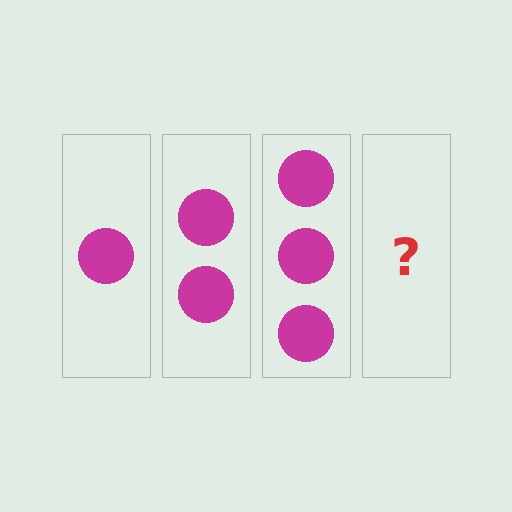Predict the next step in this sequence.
The next step is 4 circles.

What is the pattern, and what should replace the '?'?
The pattern is that each step adds one more circle. The '?' should be 4 circles.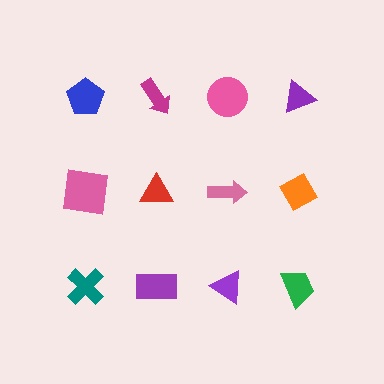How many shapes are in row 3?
4 shapes.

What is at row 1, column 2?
A magenta arrow.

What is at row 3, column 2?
A purple rectangle.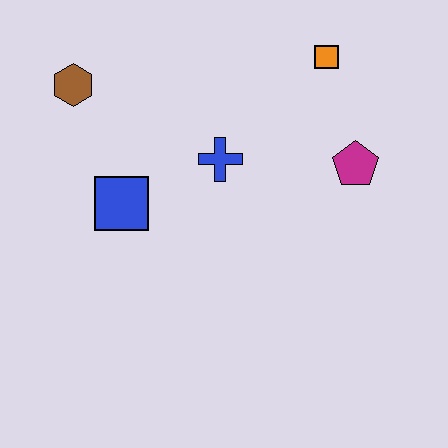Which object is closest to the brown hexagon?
The blue square is closest to the brown hexagon.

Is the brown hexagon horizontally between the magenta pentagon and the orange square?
No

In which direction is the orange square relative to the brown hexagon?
The orange square is to the right of the brown hexagon.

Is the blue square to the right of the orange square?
No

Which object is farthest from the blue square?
The orange square is farthest from the blue square.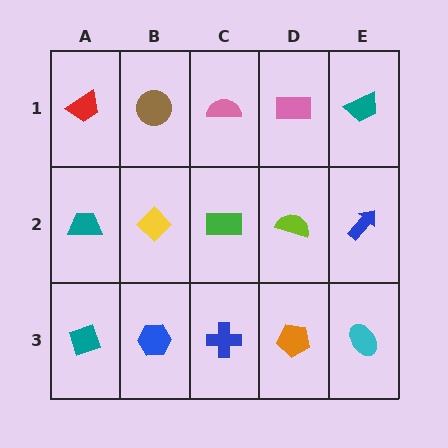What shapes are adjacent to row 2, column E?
A teal trapezoid (row 1, column E), a cyan ellipse (row 3, column E), a lime semicircle (row 2, column D).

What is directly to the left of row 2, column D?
A green rectangle.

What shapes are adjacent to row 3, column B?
A yellow diamond (row 2, column B), a teal diamond (row 3, column A), a blue cross (row 3, column C).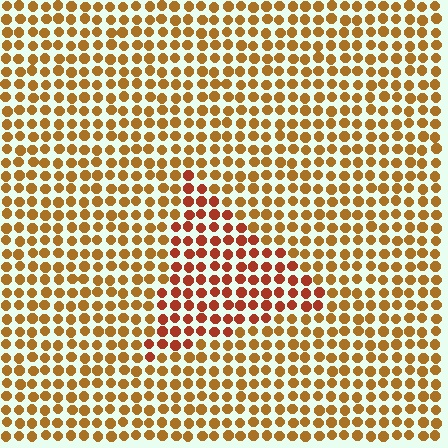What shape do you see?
I see a triangle.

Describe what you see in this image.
The image is filled with small brown elements in a uniform arrangement. A triangle-shaped region is visible where the elements are tinted to a slightly different hue, forming a subtle color boundary.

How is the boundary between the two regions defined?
The boundary is defined purely by a slight shift in hue (about 27 degrees). Spacing, size, and orientation are identical on both sides.